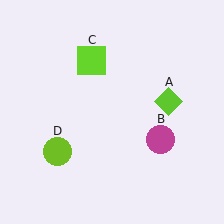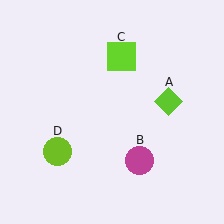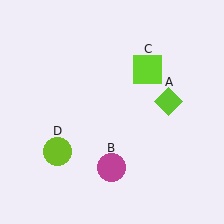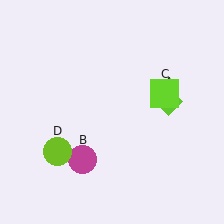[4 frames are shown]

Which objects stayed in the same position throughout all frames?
Lime diamond (object A) and lime circle (object D) remained stationary.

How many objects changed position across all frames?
2 objects changed position: magenta circle (object B), lime square (object C).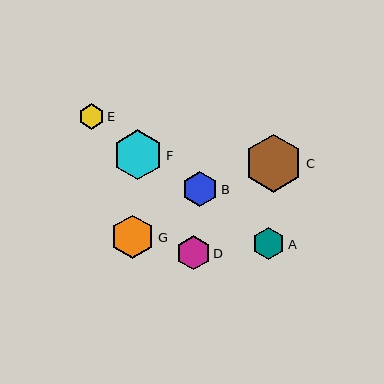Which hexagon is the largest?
Hexagon C is the largest with a size of approximately 58 pixels.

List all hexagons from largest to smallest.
From largest to smallest: C, F, G, B, D, A, E.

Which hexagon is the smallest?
Hexagon E is the smallest with a size of approximately 25 pixels.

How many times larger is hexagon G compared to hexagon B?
Hexagon G is approximately 1.2 times the size of hexagon B.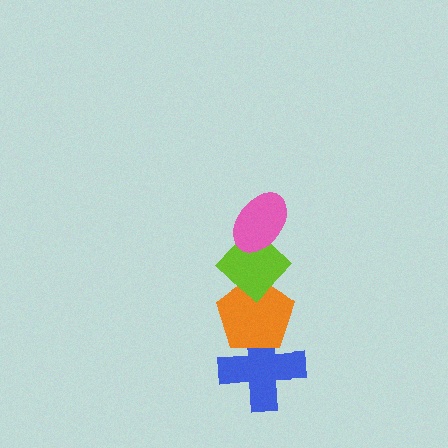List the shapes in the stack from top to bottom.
From top to bottom: the pink ellipse, the lime diamond, the orange pentagon, the blue cross.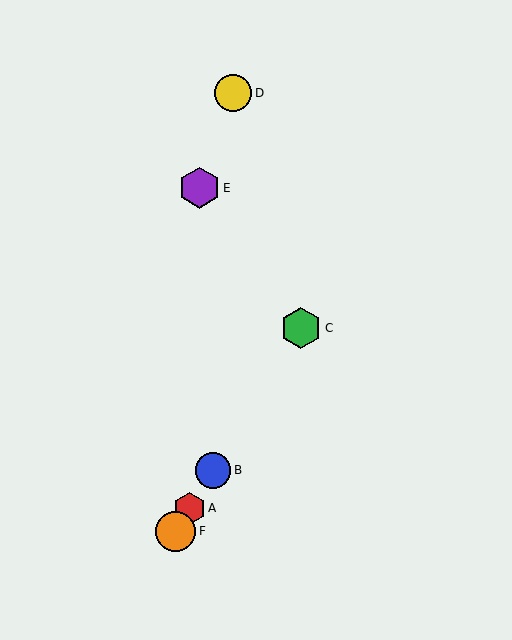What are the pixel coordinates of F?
Object F is at (175, 531).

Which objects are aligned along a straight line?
Objects A, B, C, F are aligned along a straight line.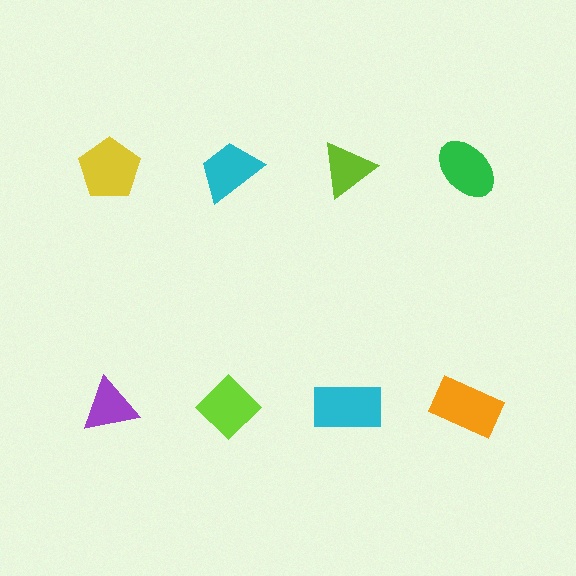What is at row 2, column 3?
A cyan rectangle.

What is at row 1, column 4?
A green ellipse.